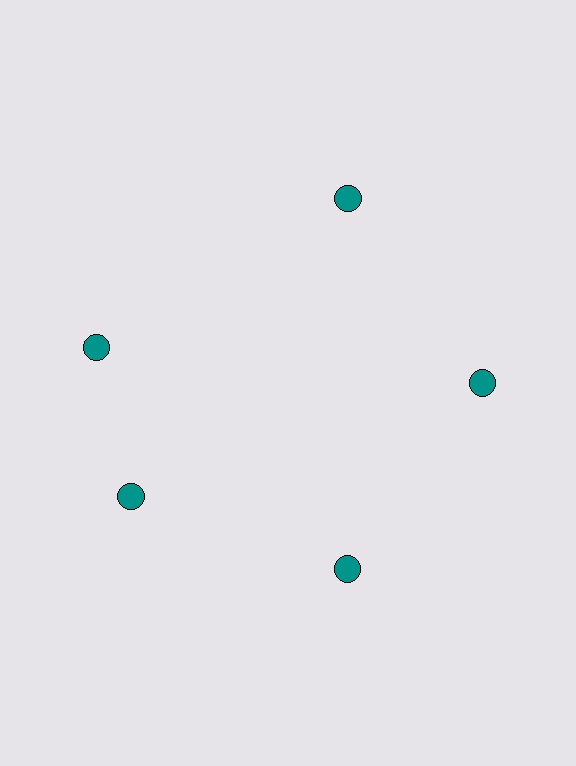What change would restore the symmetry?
The symmetry would be restored by rotating it back into even spacing with its neighbors so that all 5 circles sit at equal angles and equal distance from the center.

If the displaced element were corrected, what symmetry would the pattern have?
It would have 5-fold rotational symmetry — the pattern would map onto itself every 72 degrees.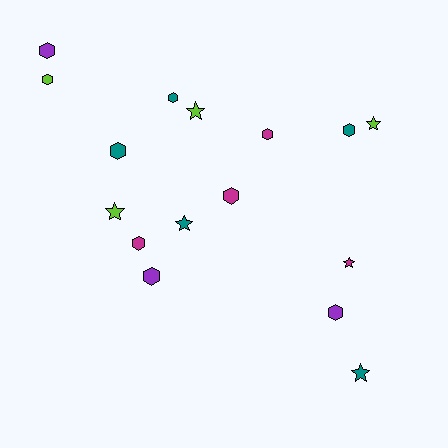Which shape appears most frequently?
Hexagon, with 10 objects.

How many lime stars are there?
There are 3 lime stars.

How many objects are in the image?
There are 16 objects.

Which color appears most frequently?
Teal, with 5 objects.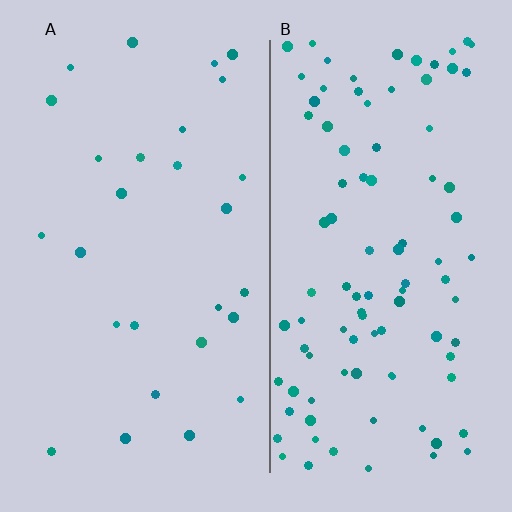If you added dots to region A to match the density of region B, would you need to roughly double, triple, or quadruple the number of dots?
Approximately triple.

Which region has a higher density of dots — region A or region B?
B (the right).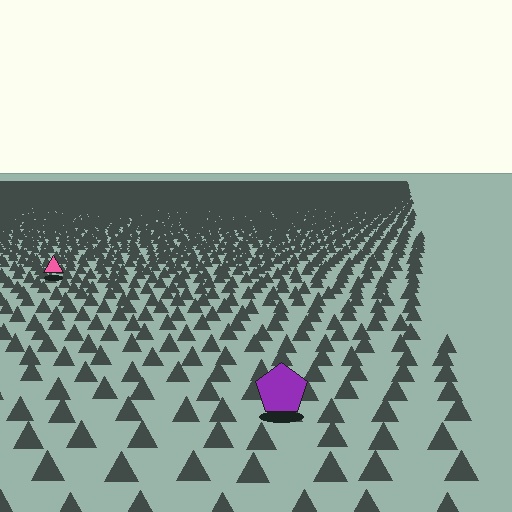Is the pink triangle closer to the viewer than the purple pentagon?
No. The purple pentagon is closer — you can tell from the texture gradient: the ground texture is coarser near it.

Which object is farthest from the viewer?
The pink triangle is farthest from the viewer. It appears smaller and the ground texture around it is denser.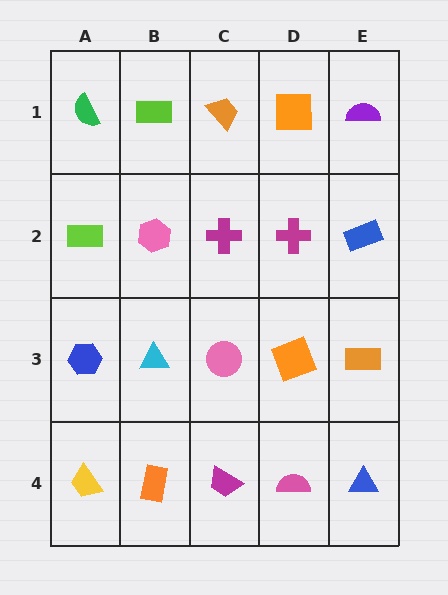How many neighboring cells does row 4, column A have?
2.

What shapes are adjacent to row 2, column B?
A lime rectangle (row 1, column B), a cyan triangle (row 3, column B), a lime rectangle (row 2, column A), a magenta cross (row 2, column C).